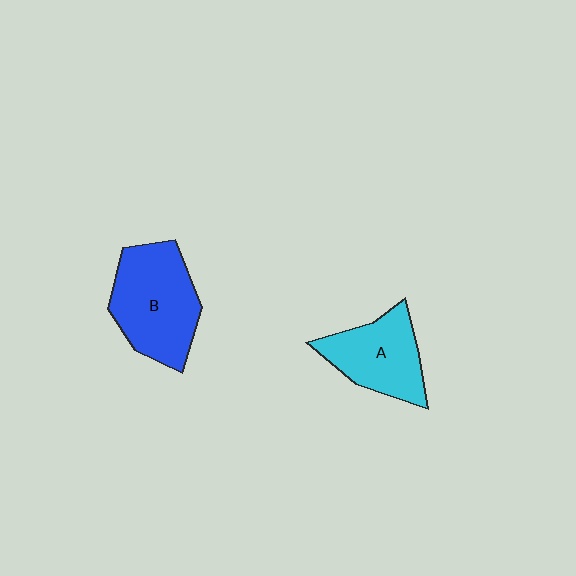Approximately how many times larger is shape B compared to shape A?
Approximately 1.3 times.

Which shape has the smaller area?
Shape A (cyan).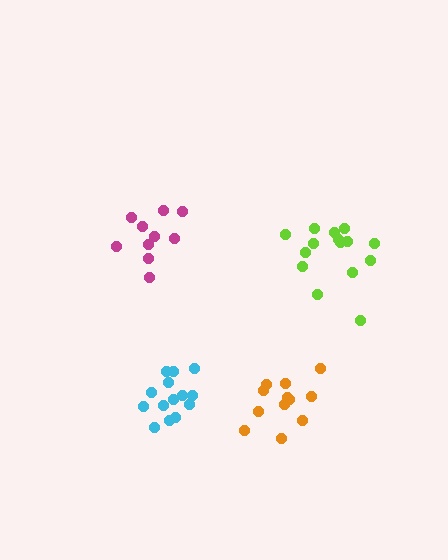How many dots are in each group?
Group 1: 12 dots, Group 2: 10 dots, Group 3: 15 dots, Group 4: 14 dots (51 total).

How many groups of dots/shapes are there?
There are 4 groups.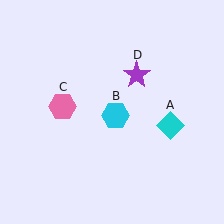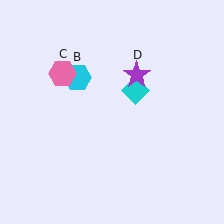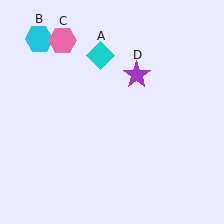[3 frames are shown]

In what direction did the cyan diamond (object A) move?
The cyan diamond (object A) moved up and to the left.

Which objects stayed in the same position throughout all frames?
Purple star (object D) remained stationary.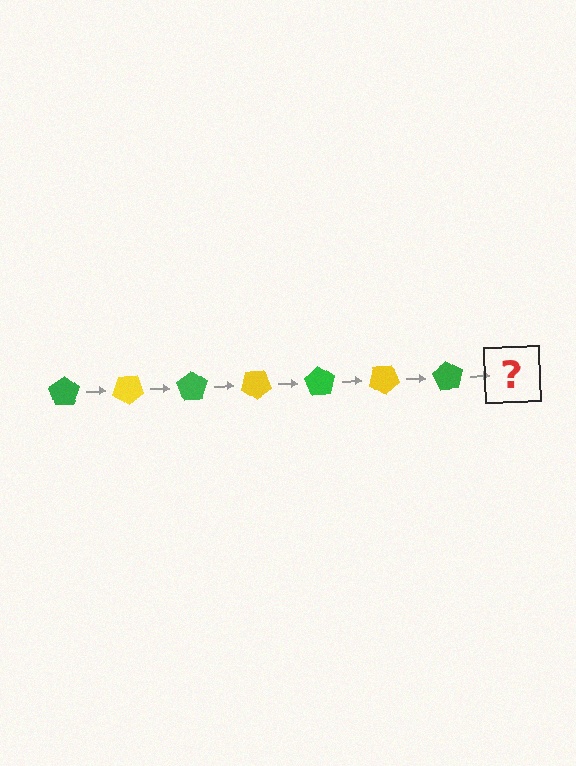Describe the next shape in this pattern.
It should be a yellow pentagon, rotated 245 degrees from the start.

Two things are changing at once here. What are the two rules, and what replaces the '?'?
The two rules are that it rotates 35 degrees each step and the color cycles through green and yellow. The '?' should be a yellow pentagon, rotated 245 degrees from the start.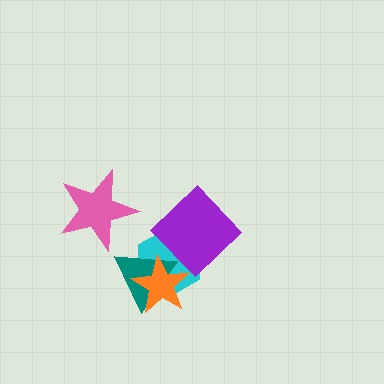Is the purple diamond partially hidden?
No, no other shape covers it.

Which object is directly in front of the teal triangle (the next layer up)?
The orange star is directly in front of the teal triangle.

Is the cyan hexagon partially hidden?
Yes, it is partially covered by another shape.